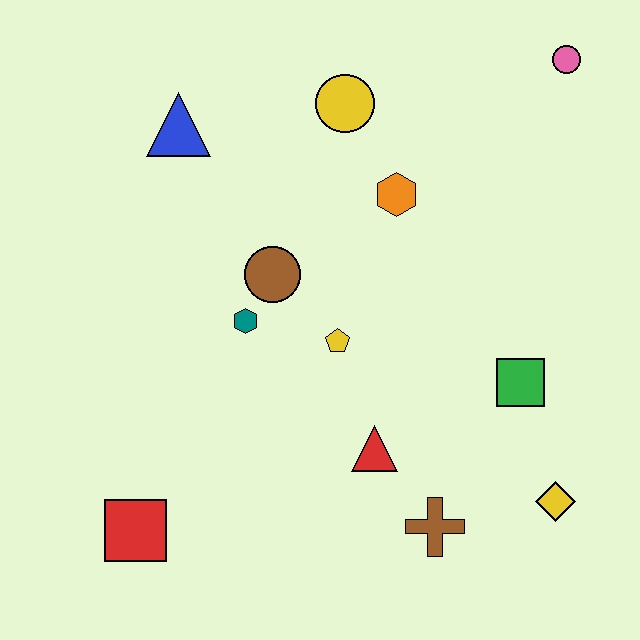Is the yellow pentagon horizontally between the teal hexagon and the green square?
Yes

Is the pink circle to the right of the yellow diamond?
Yes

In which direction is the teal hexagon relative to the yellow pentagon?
The teal hexagon is to the left of the yellow pentagon.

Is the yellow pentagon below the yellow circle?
Yes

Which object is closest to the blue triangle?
The yellow circle is closest to the blue triangle.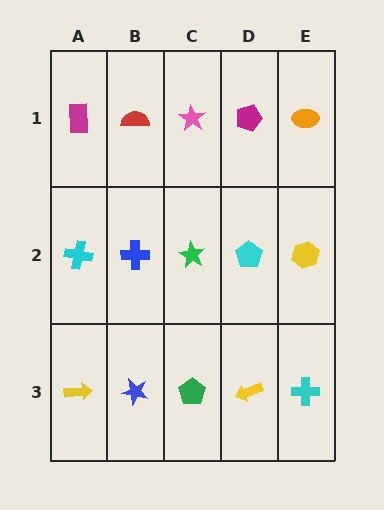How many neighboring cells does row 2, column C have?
4.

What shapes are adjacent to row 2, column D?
A magenta pentagon (row 1, column D), a yellow arrow (row 3, column D), a green star (row 2, column C), a yellow hexagon (row 2, column E).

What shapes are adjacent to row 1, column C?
A green star (row 2, column C), a red semicircle (row 1, column B), a magenta pentagon (row 1, column D).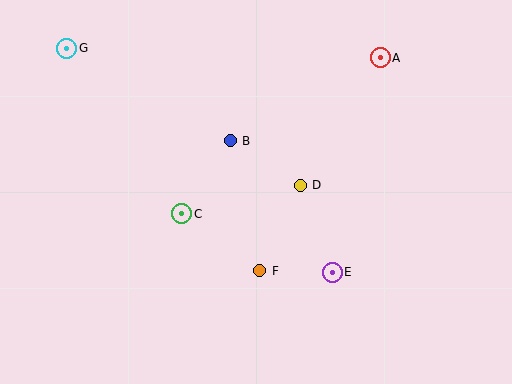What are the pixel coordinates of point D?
Point D is at (300, 185).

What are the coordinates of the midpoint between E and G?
The midpoint between E and G is at (200, 160).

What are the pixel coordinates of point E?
Point E is at (332, 272).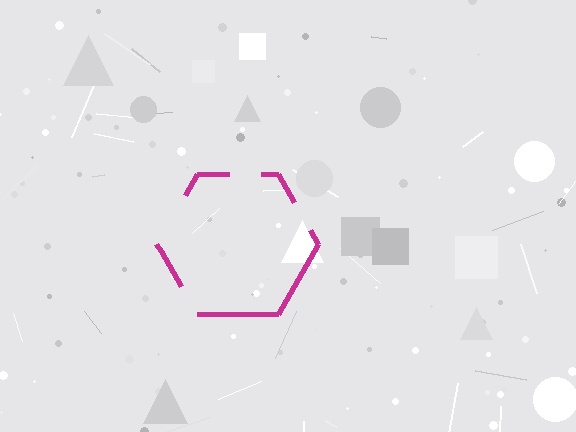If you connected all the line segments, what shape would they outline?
They would outline a hexagon.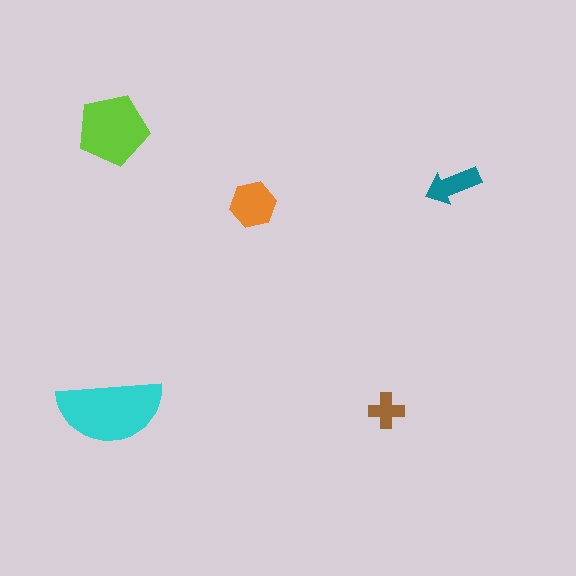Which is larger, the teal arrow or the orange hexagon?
The orange hexagon.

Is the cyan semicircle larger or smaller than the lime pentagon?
Larger.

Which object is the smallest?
The brown cross.